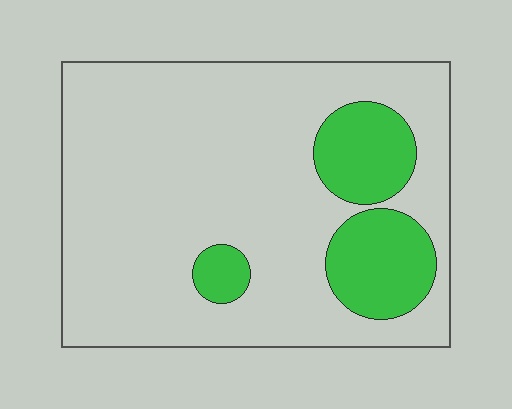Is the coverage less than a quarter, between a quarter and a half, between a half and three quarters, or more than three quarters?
Less than a quarter.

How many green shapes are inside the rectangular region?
3.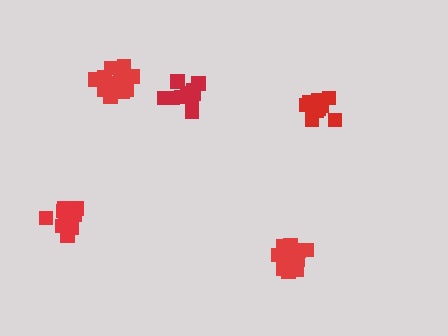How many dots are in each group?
Group 1: 12 dots, Group 2: 11 dots, Group 3: 16 dots, Group 4: 10 dots, Group 5: 16 dots (65 total).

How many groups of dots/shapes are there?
There are 5 groups.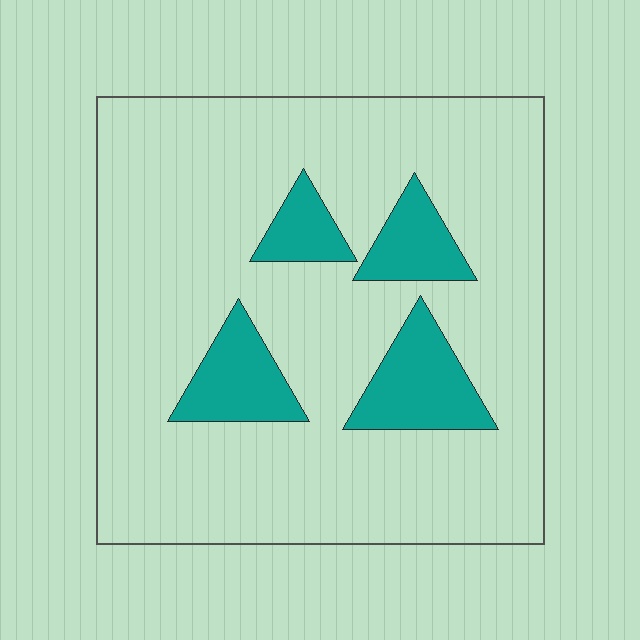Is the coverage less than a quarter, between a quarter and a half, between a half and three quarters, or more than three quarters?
Less than a quarter.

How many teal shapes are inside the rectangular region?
4.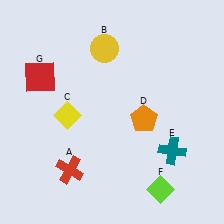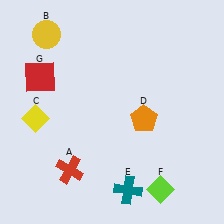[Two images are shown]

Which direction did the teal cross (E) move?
The teal cross (E) moved left.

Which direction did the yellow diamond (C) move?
The yellow diamond (C) moved left.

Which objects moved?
The objects that moved are: the yellow circle (B), the yellow diamond (C), the teal cross (E).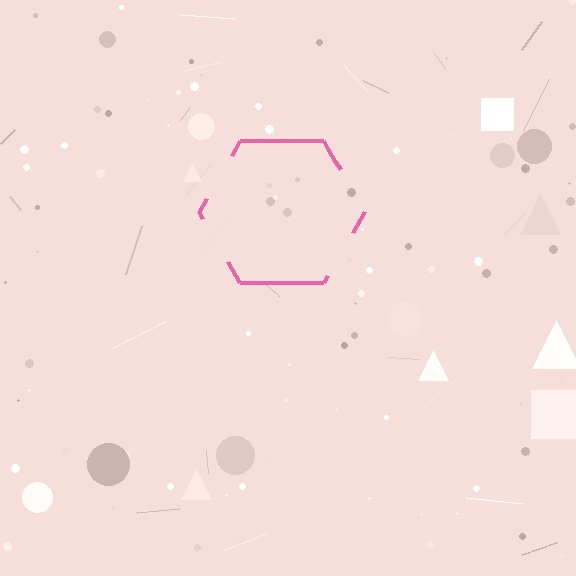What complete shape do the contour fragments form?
The contour fragments form a hexagon.